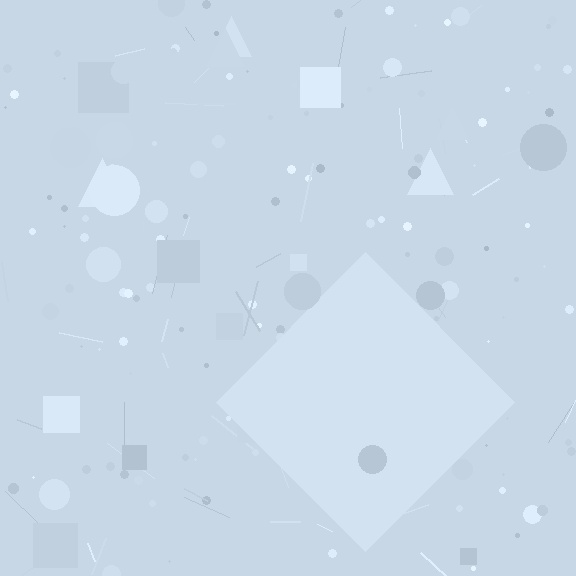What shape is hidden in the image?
A diamond is hidden in the image.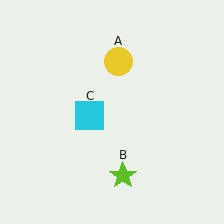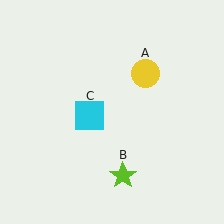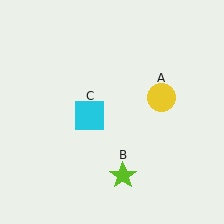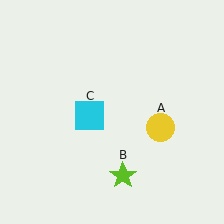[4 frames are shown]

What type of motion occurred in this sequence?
The yellow circle (object A) rotated clockwise around the center of the scene.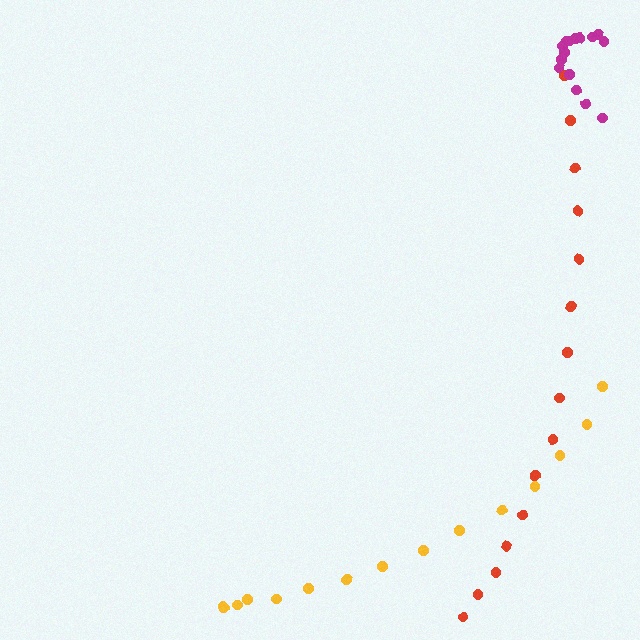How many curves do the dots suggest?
There are 3 distinct paths.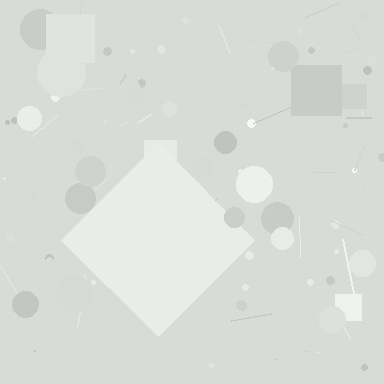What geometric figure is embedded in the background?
A diamond is embedded in the background.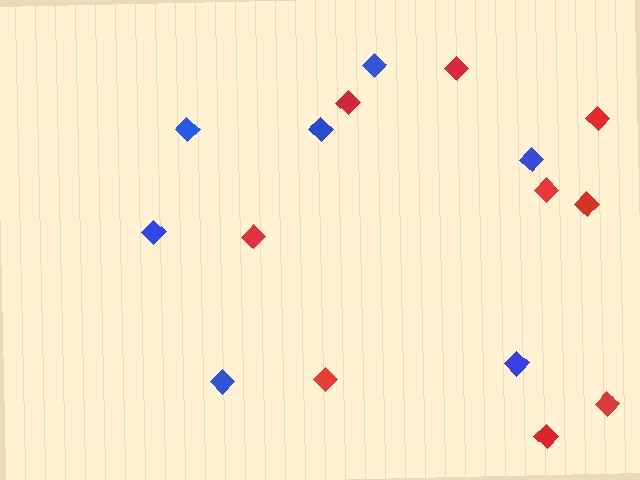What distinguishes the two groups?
There are 2 groups: one group of red diamonds (9) and one group of blue diamonds (7).